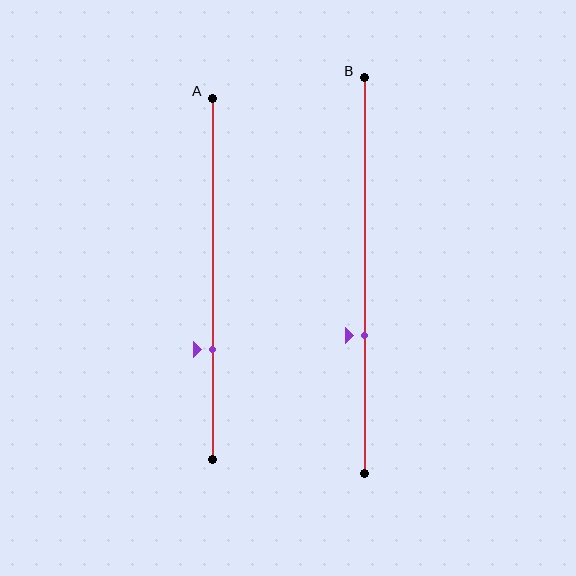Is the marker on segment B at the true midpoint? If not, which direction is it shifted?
No, the marker on segment B is shifted downward by about 15% of the segment length.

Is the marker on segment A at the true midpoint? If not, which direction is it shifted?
No, the marker on segment A is shifted downward by about 20% of the segment length.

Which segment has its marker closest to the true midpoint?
Segment B has its marker closest to the true midpoint.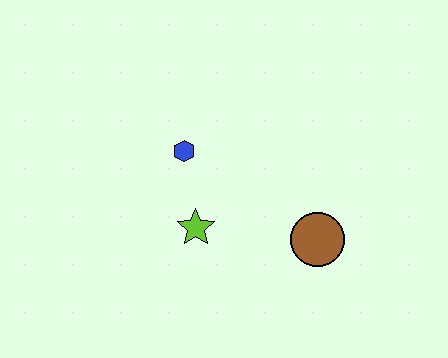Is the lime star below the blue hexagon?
Yes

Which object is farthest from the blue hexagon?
The brown circle is farthest from the blue hexagon.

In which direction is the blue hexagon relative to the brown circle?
The blue hexagon is to the left of the brown circle.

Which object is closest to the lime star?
The blue hexagon is closest to the lime star.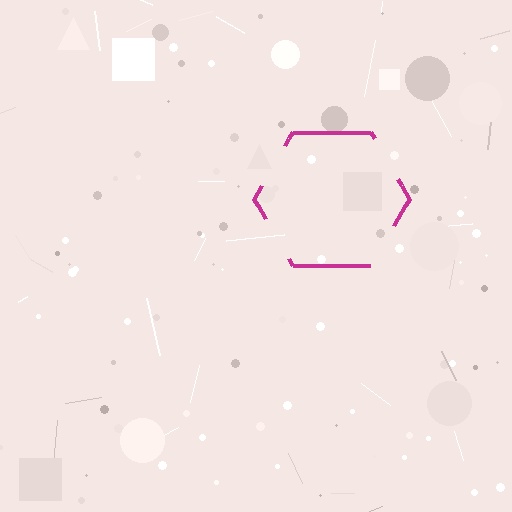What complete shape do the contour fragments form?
The contour fragments form a hexagon.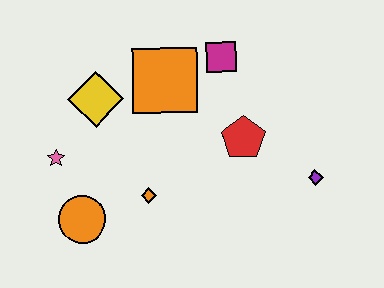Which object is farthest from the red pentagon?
The pink star is farthest from the red pentagon.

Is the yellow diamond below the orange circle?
No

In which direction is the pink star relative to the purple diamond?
The pink star is to the left of the purple diamond.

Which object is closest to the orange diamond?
The orange circle is closest to the orange diamond.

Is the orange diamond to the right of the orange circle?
Yes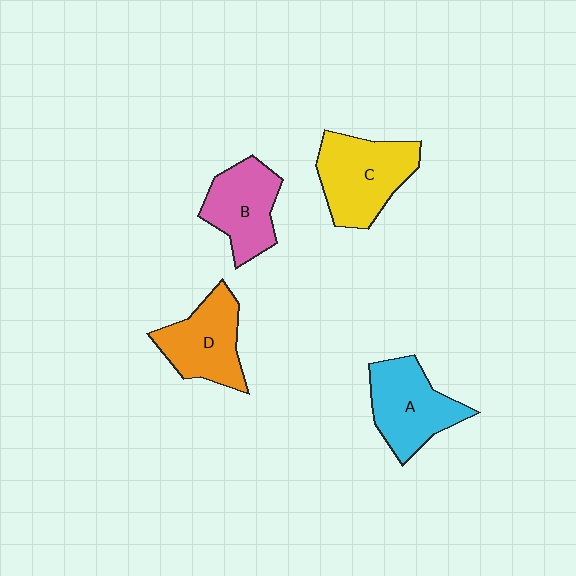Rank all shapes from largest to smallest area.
From largest to smallest: C (yellow), A (cyan), D (orange), B (pink).